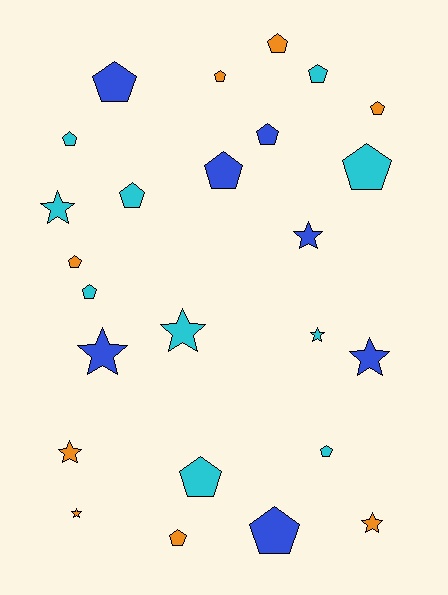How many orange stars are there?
There are 3 orange stars.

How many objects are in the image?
There are 25 objects.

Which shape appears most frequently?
Pentagon, with 16 objects.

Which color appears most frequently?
Cyan, with 10 objects.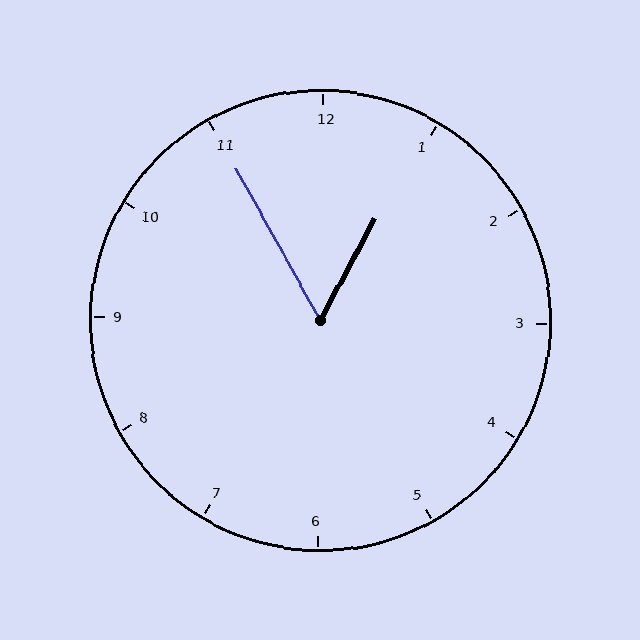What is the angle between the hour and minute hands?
Approximately 58 degrees.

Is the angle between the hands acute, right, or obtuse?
It is acute.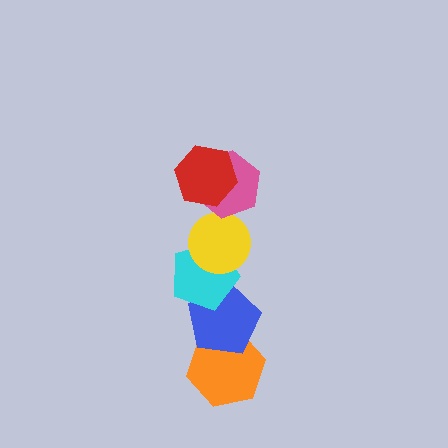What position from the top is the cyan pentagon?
The cyan pentagon is 4th from the top.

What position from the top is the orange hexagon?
The orange hexagon is 6th from the top.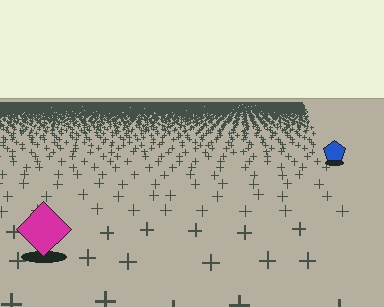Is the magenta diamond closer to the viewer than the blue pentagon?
Yes. The magenta diamond is closer — you can tell from the texture gradient: the ground texture is coarser near it.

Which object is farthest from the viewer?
The blue pentagon is farthest from the viewer. It appears smaller and the ground texture around it is denser.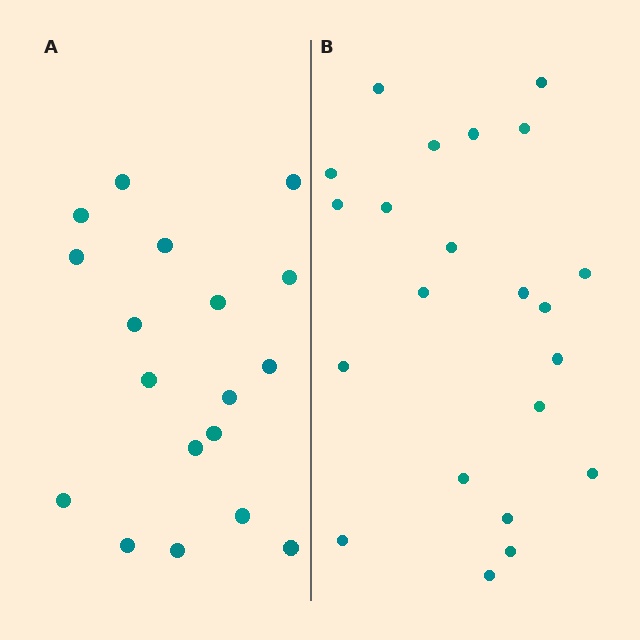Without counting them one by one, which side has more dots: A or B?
Region B (the right region) has more dots.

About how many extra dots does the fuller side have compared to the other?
Region B has about 4 more dots than region A.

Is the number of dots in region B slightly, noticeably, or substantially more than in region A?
Region B has only slightly more — the two regions are fairly close. The ratio is roughly 1.2 to 1.